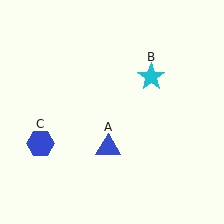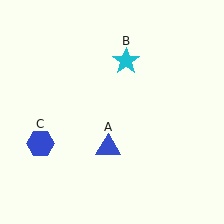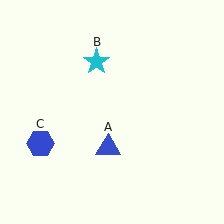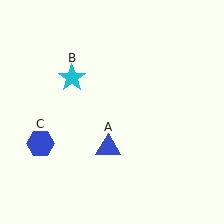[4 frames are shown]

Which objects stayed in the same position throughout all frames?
Blue triangle (object A) and blue hexagon (object C) remained stationary.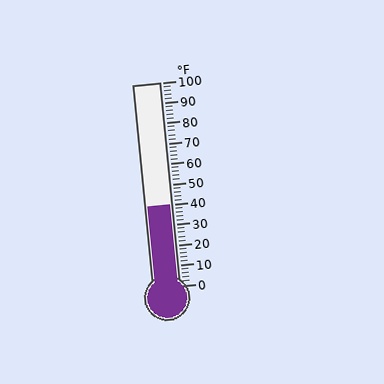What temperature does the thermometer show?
The thermometer shows approximately 40°F.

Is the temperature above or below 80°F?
The temperature is below 80°F.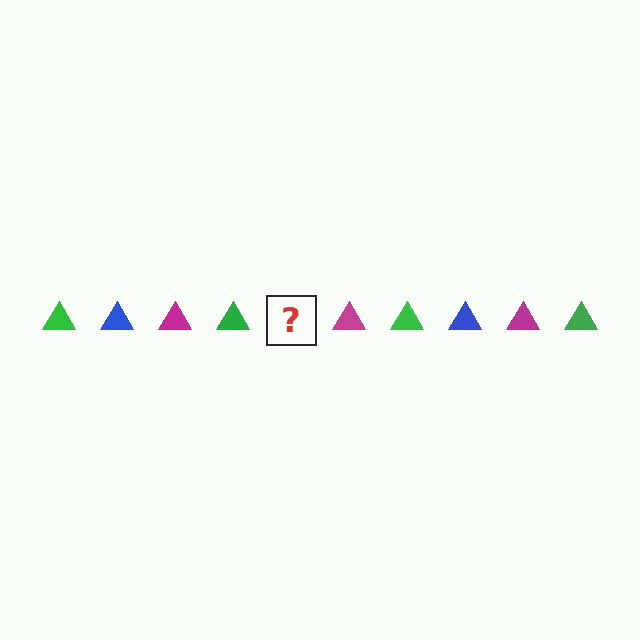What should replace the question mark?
The question mark should be replaced with a blue triangle.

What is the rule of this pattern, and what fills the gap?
The rule is that the pattern cycles through green, blue, magenta triangles. The gap should be filled with a blue triangle.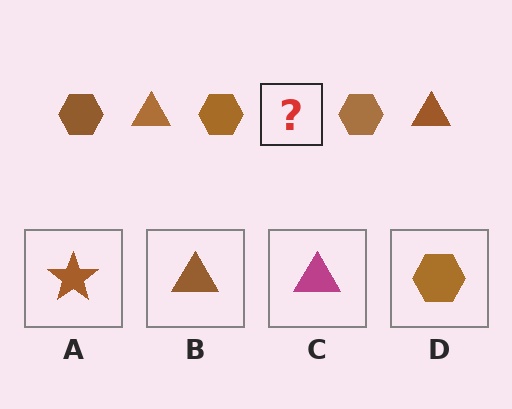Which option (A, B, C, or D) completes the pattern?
B.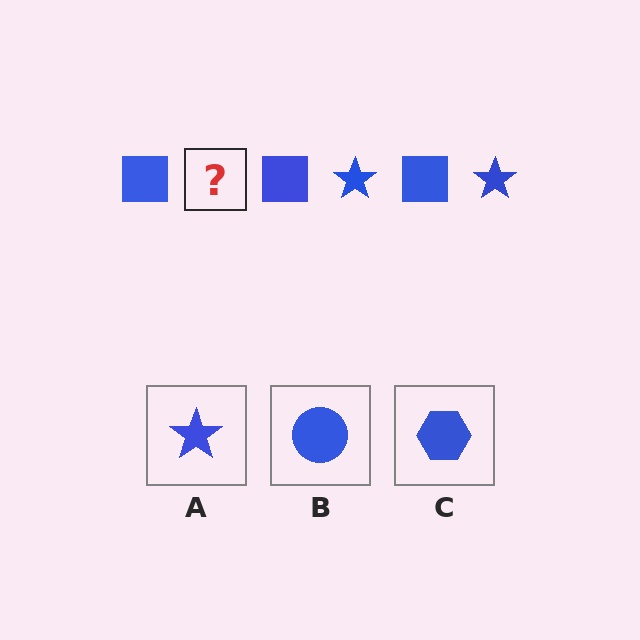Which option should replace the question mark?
Option A.